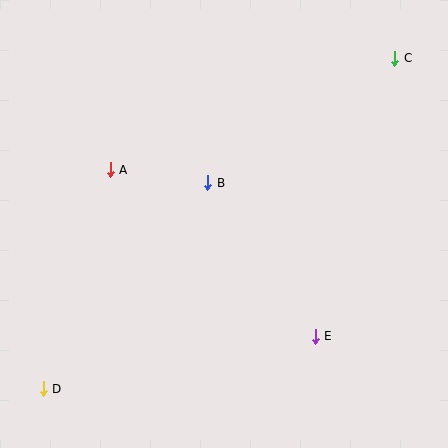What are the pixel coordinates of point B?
Point B is at (208, 183).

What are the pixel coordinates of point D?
Point D is at (43, 389).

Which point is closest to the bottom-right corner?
Point E is closest to the bottom-right corner.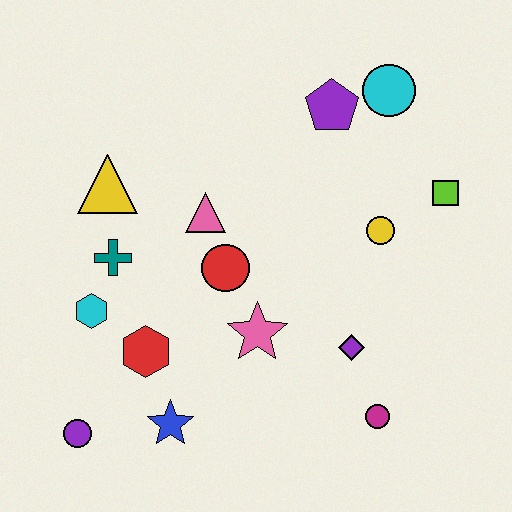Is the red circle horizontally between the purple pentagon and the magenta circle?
No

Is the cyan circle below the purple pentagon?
No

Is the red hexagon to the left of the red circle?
Yes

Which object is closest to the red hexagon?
The cyan hexagon is closest to the red hexagon.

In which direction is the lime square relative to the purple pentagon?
The lime square is to the right of the purple pentagon.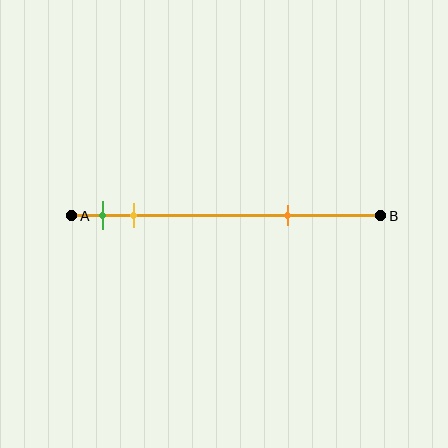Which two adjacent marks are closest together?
The green and yellow marks are the closest adjacent pair.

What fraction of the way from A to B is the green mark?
The green mark is approximately 10% (0.1) of the way from A to B.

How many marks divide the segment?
There are 3 marks dividing the segment.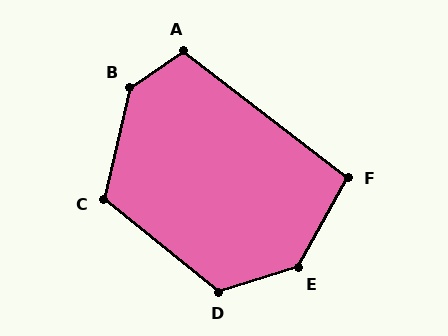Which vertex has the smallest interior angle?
F, at approximately 99 degrees.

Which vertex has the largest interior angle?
B, at approximately 137 degrees.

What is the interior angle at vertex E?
Approximately 136 degrees (obtuse).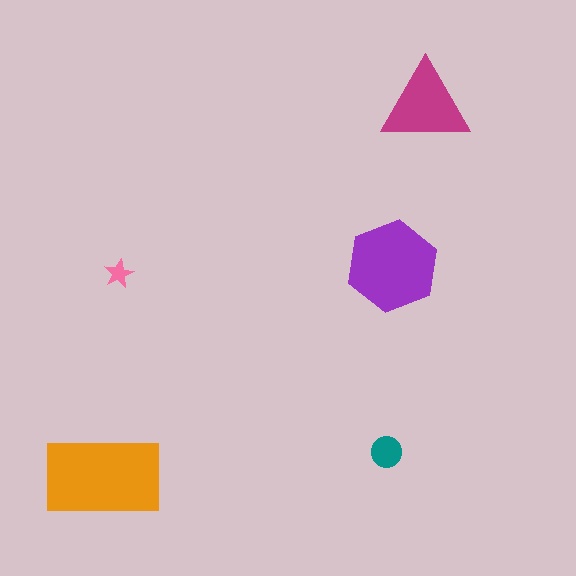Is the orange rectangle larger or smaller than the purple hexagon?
Larger.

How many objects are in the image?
There are 5 objects in the image.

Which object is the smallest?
The pink star.